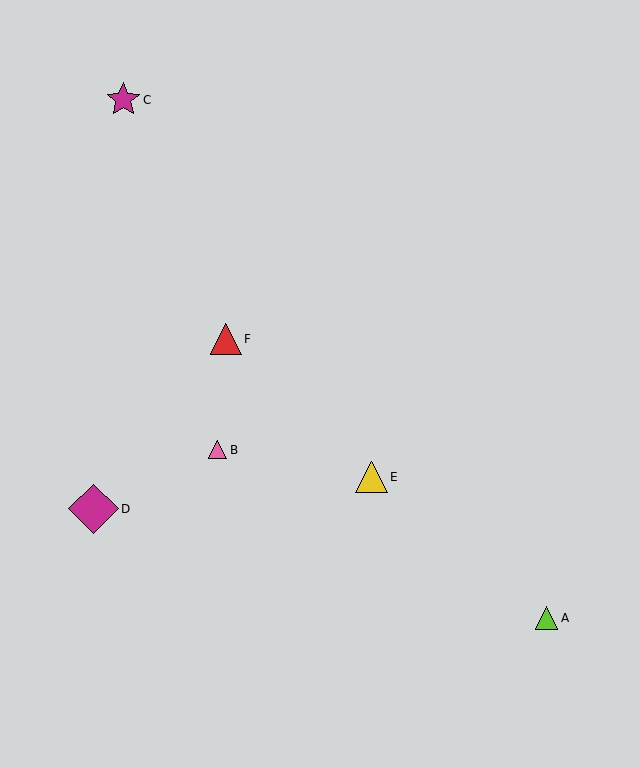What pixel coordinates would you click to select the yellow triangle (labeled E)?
Click at (371, 477) to select the yellow triangle E.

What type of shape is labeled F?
Shape F is a red triangle.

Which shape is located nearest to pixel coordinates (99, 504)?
The magenta diamond (labeled D) at (93, 509) is nearest to that location.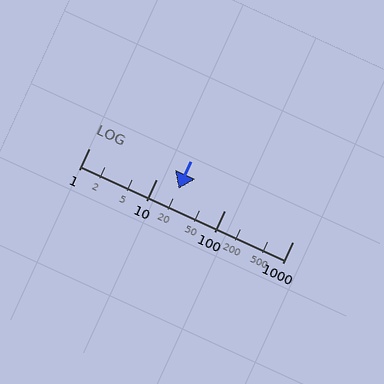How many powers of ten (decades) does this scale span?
The scale spans 3 decades, from 1 to 1000.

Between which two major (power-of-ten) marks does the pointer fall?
The pointer is between 10 and 100.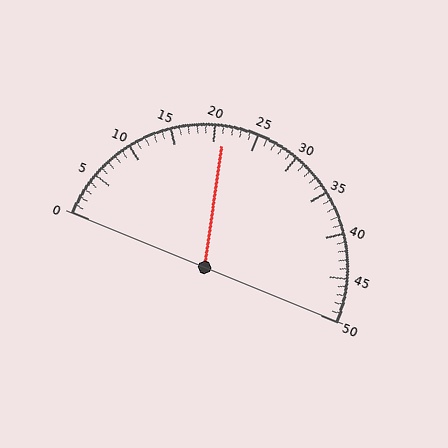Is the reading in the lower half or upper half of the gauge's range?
The reading is in the lower half of the range (0 to 50).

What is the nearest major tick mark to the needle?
The nearest major tick mark is 20.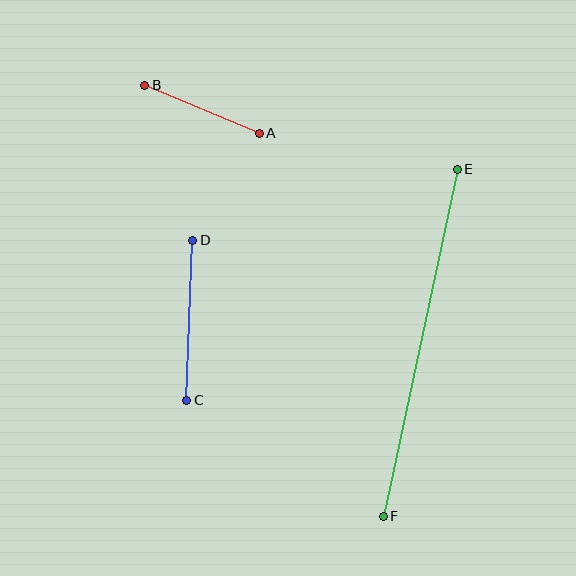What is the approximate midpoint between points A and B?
The midpoint is at approximately (202, 109) pixels.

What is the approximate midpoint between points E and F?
The midpoint is at approximately (420, 343) pixels.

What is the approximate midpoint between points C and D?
The midpoint is at approximately (190, 320) pixels.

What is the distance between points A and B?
The distance is approximately 124 pixels.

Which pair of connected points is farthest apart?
Points E and F are farthest apart.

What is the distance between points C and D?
The distance is approximately 160 pixels.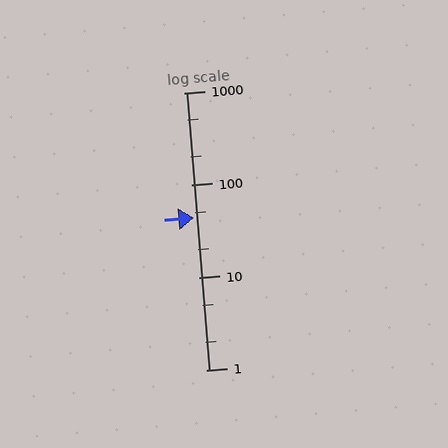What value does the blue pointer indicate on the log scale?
The pointer indicates approximately 44.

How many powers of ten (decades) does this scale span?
The scale spans 3 decades, from 1 to 1000.